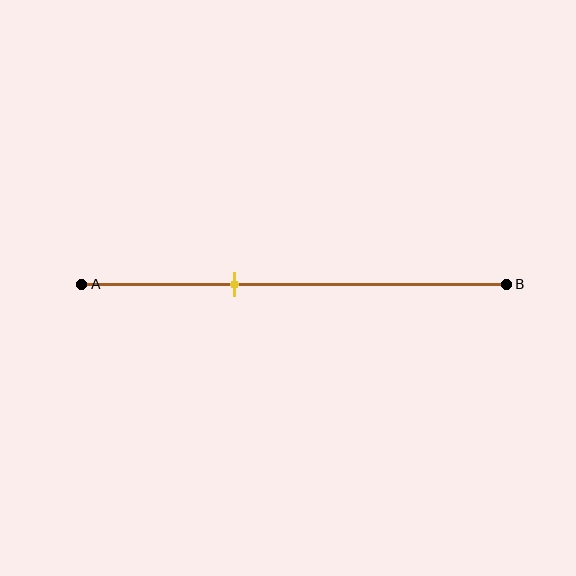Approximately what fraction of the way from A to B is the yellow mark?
The yellow mark is approximately 35% of the way from A to B.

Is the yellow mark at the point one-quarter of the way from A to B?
No, the mark is at about 35% from A, not at the 25% one-quarter point.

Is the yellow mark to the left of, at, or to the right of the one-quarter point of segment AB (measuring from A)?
The yellow mark is to the right of the one-quarter point of segment AB.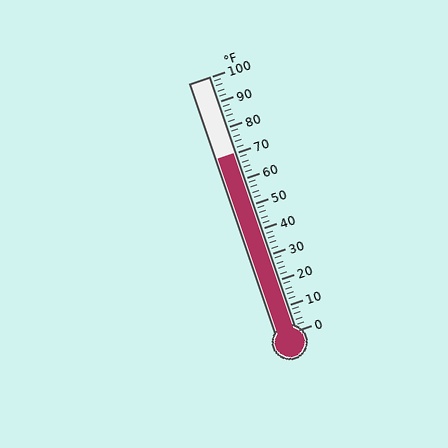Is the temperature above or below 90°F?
The temperature is below 90°F.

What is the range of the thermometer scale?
The thermometer scale ranges from 0°F to 100°F.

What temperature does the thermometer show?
The thermometer shows approximately 70°F.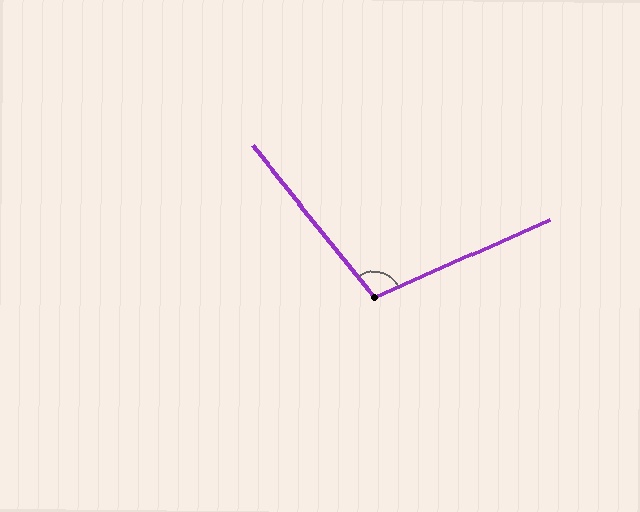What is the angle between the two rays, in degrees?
Approximately 105 degrees.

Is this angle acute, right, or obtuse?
It is obtuse.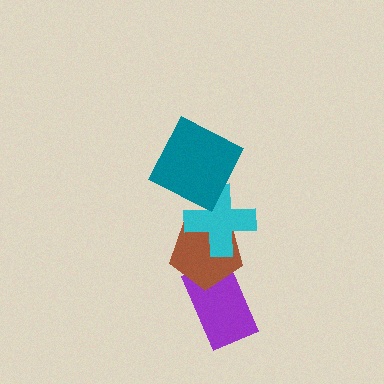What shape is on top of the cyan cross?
The teal square is on top of the cyan cross.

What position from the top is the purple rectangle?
The purple rectangle is 4th from the top.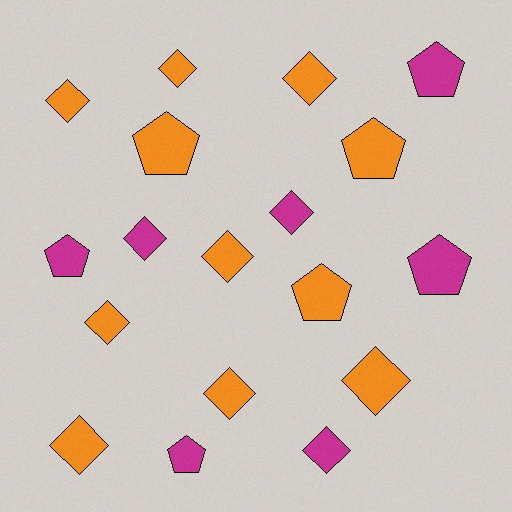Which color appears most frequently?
Orange, with 11 objects.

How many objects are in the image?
There are 18 objects.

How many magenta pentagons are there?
There are 4 magenta pentagons.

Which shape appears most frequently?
Diamond, with 11 objects.